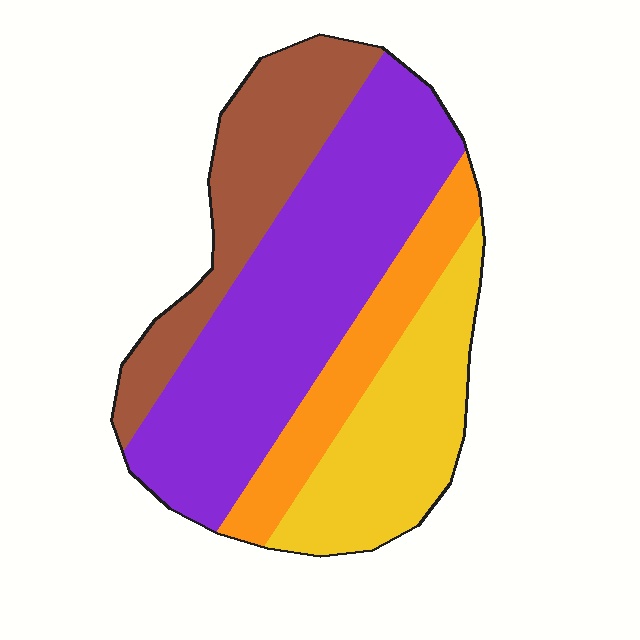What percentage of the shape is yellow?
Yellow takes up about one fifth (1/5) of the shape.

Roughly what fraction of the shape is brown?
Brown covers 21% of the shape.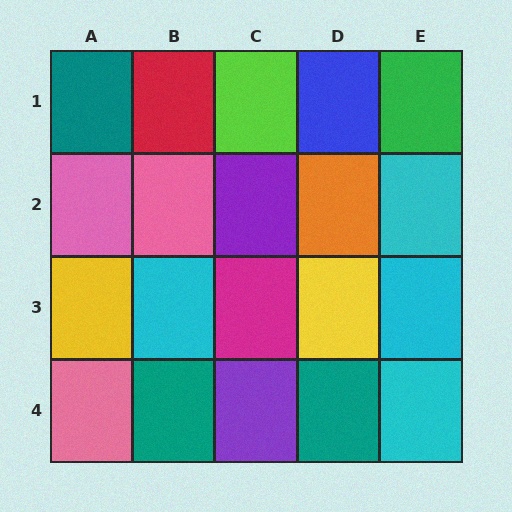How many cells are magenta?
1 cell is magenta.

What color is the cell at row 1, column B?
Red.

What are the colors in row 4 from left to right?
Pink, teal, purple, teal, cyan.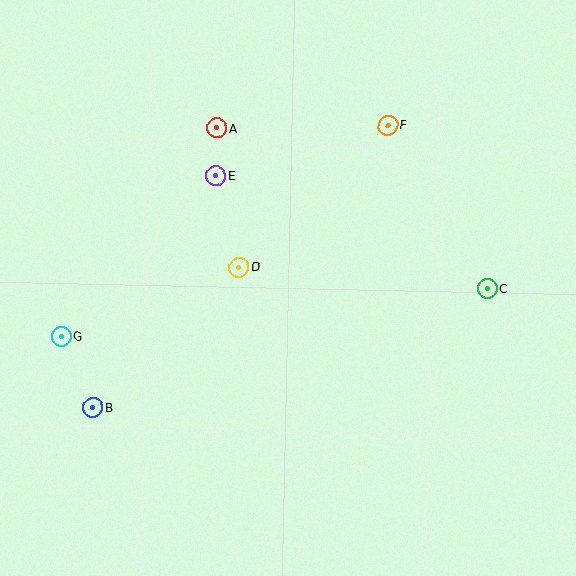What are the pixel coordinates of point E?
Point E is at (216, 176).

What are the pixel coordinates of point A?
Point A is at (217, 128).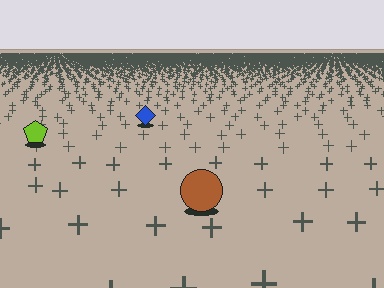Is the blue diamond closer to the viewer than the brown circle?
No. The brown circle is closer — you can tell from the texture gradient: the ground texture is coarser near it.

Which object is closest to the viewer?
The brown circle is closest. The texture marks near it are larger and more spread out.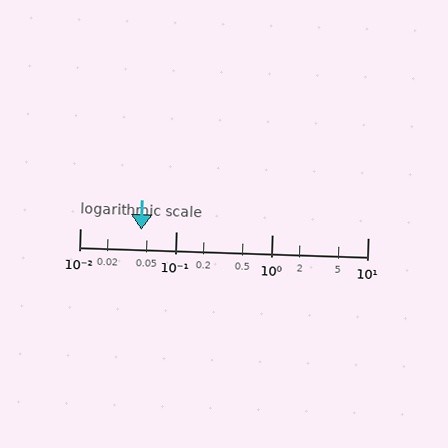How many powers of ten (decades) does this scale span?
The scale spans 3 decades, from 0.01 to 10.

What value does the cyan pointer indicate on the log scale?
The pointer indicates approximately 0.044.